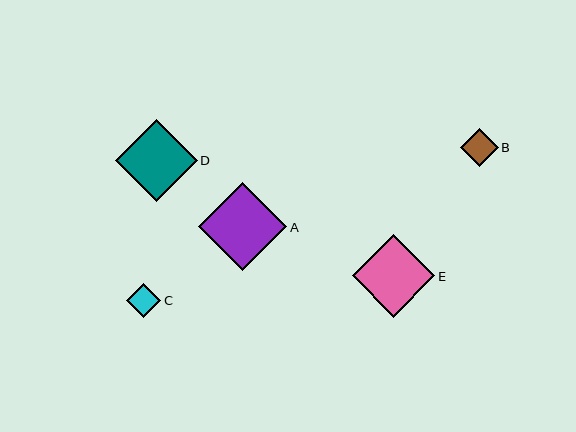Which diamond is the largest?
Diamond A is the largest with a size of approximately 88 pixels.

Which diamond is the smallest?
Diamond C is the smallest with a size of approximately 34 pixels.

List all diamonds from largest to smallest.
From largest to smallest: A, E, D, B, C.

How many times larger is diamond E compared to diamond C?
Diamond E is approximately 2.4 times the size of diamond C.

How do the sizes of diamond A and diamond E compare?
Diamond A and diamond E are approximately the same size.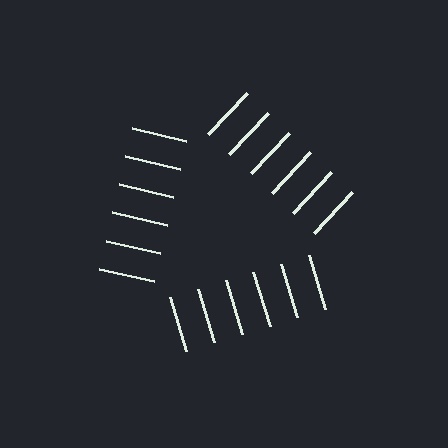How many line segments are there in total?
18 — 6 along each of the 3 edges.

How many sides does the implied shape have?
3 sides — the line-ends trace a triangle.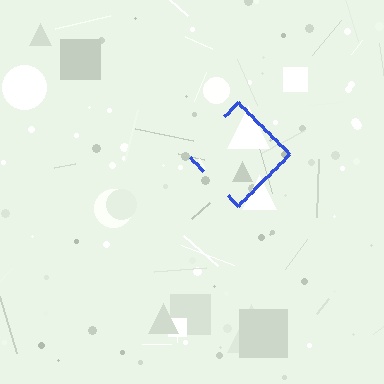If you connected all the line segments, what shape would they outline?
They would outline a diamond.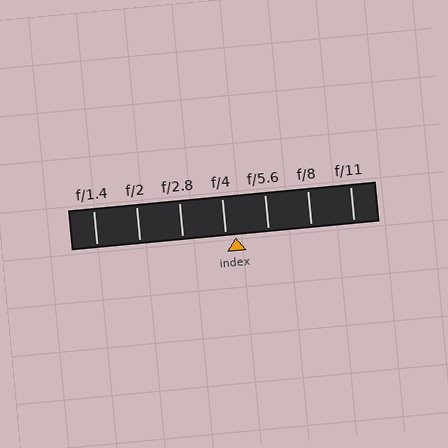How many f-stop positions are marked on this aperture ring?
There are 7 f-stop positions marked.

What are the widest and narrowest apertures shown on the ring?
The widest aperture shown is f/1.4 and the narrowest is f/11.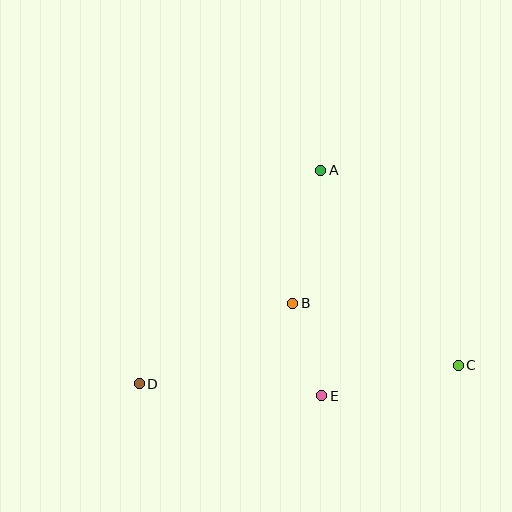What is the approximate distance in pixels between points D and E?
The distance between D and E is approximately 183 pixels.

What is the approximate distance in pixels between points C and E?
The distance between C and E is approximately 140 pixels.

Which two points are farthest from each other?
Points C and D are farthest from each other.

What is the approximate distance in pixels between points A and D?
The distance between A and D is approximately 280 pixels.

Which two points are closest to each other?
Points B and E are closest to each other.